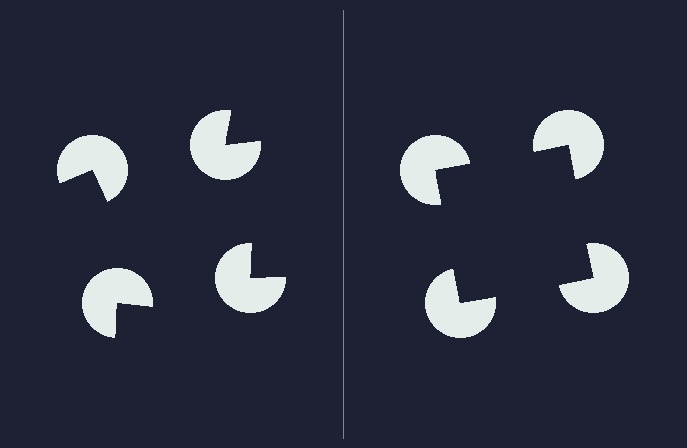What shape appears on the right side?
An illusory square.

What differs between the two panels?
The pac-man discs are positioned identically on both sides; only the wedge orientations differ. On the right they align to a square; on the left they are misaligned.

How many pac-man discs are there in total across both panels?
8 — 4 on each side.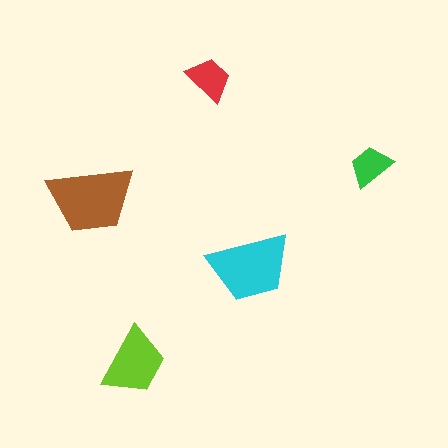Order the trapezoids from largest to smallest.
the brown one, the cyan one, the lime one, the red one, the green one.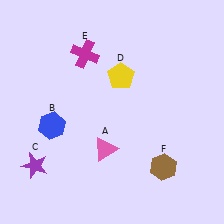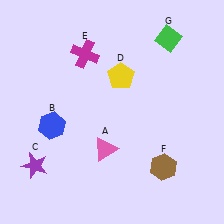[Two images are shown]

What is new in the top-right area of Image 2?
A green diamond (G) was added in the top-right area of Image 2.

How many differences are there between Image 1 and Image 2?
There is 1 difference between the two images.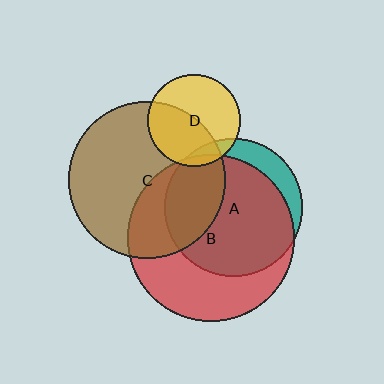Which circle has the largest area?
Circle B (red).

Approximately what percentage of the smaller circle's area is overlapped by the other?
Approximately 30%.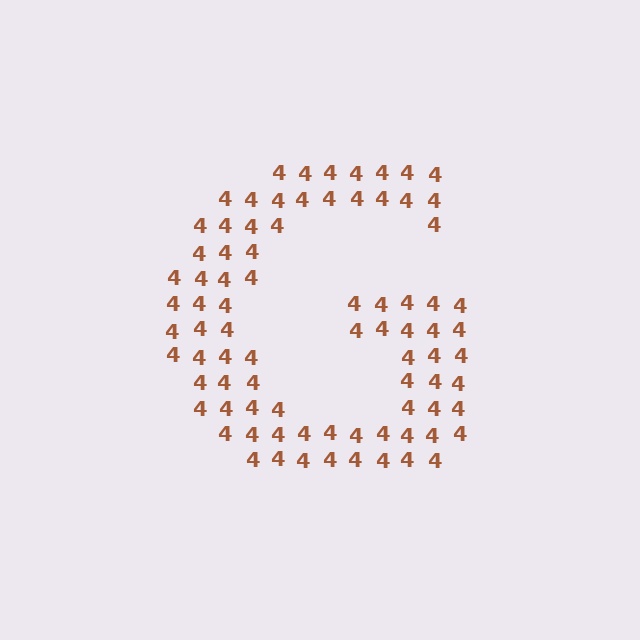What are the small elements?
The small elements are digit 4's.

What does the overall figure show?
The overall figure shows the letter G.